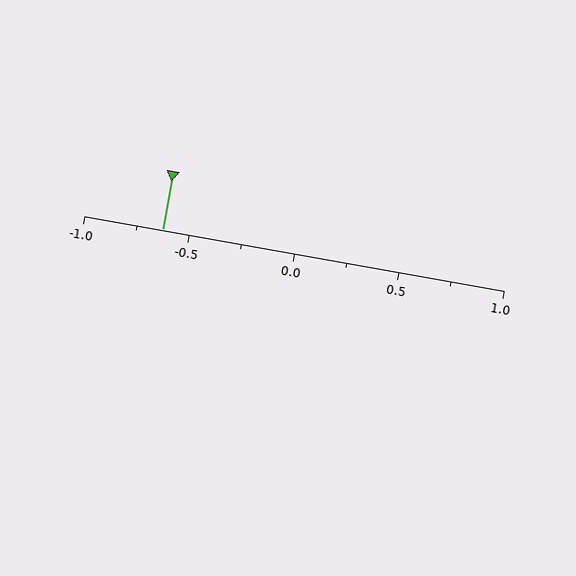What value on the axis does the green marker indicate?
The marker indicates approximately -0.62.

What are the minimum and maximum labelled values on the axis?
The axis runs from -1.0 to 1.0.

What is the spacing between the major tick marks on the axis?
The major ticks are spaced 0.5 apart.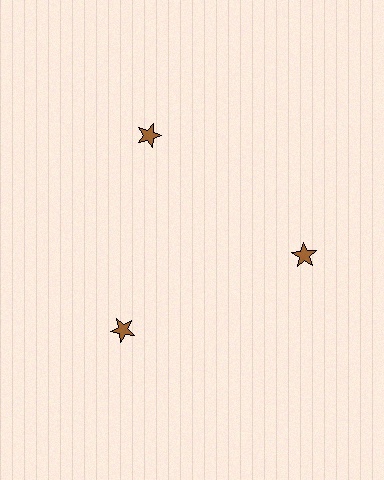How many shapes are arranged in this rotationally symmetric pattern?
There are 3 shapes, arranged in 3 groups of 1.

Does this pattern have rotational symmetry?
Yes, this pattern has 3-fold rotational symmetry. It looks the same after rotating 120 degrees around the center.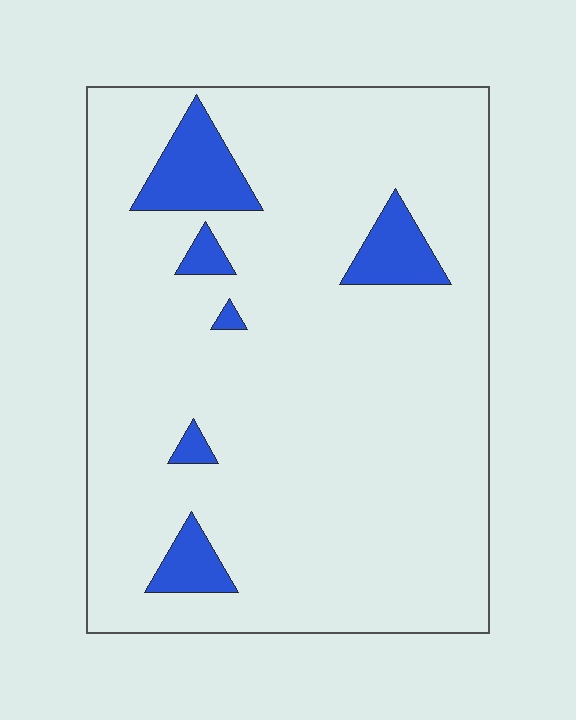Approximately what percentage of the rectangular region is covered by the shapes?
Approximately 10%.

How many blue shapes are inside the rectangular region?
6.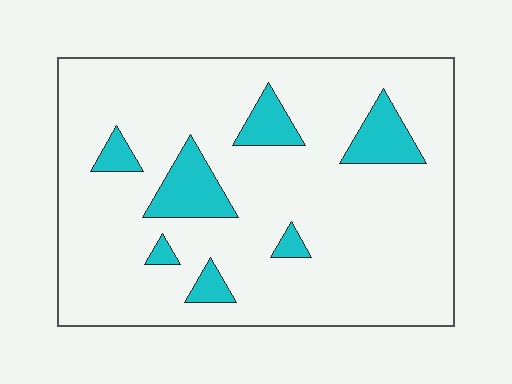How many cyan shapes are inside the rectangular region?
7.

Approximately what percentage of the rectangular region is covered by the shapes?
Approximately 15%.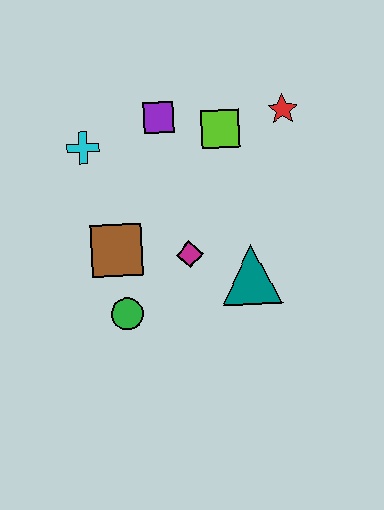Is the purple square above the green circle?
Yes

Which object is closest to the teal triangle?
The magenta diamond is closest to the teal triangle.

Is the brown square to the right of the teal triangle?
No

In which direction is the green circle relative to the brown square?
The green circle is below the brown square.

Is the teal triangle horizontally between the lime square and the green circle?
No